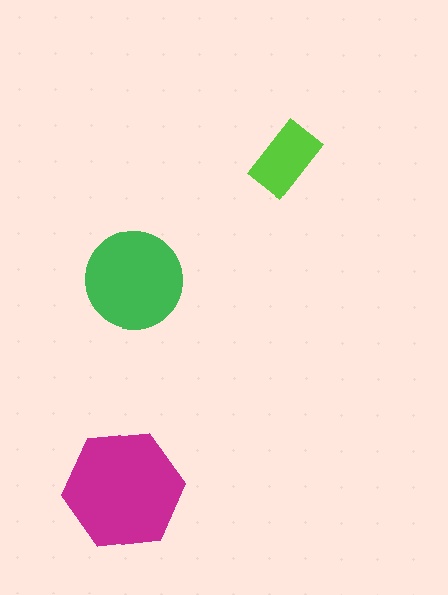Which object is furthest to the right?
The lime rectangle is rightmost.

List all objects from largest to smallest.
The magenta hexagon, the green circle, the lime rectangle.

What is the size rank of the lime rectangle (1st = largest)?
3rd.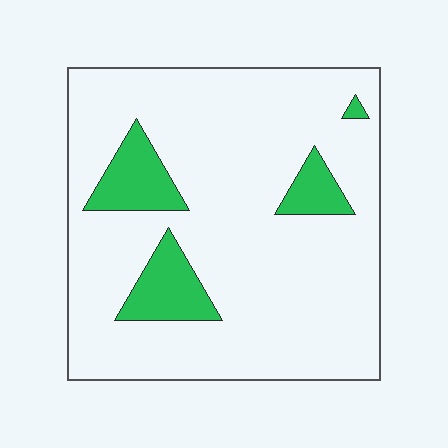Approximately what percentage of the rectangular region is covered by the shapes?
Approximately 15%.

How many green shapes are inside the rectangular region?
4.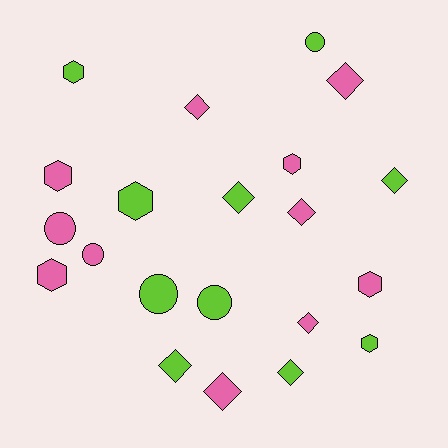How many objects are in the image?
There are 21 objects.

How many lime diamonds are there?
There are 4 lime diamonds.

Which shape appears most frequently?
Diamond, with 9 objects.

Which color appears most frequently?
Pink, with 11 objects.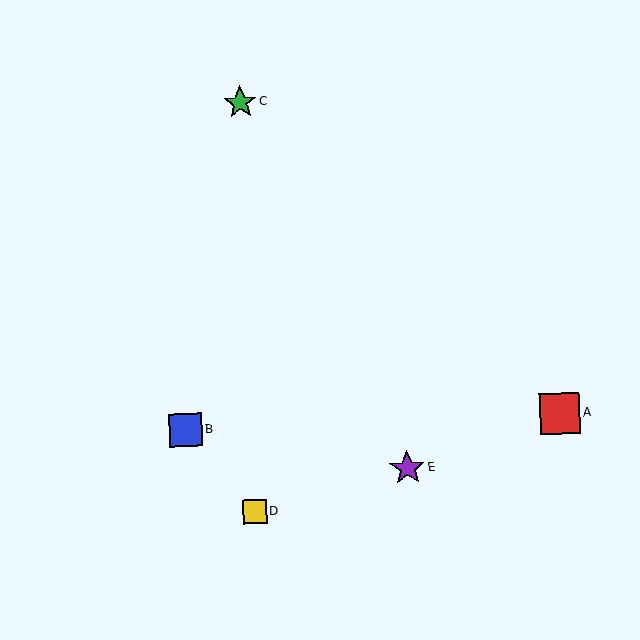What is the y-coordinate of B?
Object B is at y≈430.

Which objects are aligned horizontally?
Objects A, B are aligned horizontally.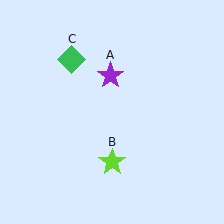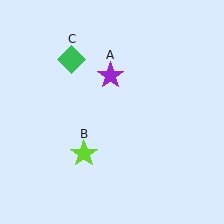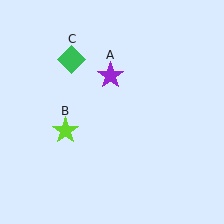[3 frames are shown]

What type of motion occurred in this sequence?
The lime star (object B) rotated clockwise around the center of the scene.